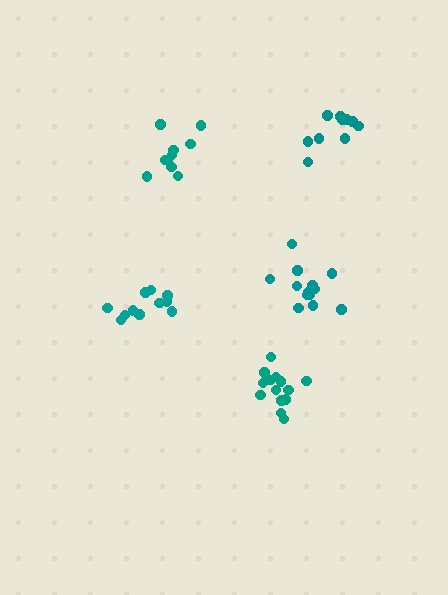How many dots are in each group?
Group 1: 10 dots, Group 2: 13 dots, Group 3: 11 dots, Group 4: 10 dots, Group 5: 14 dots (58 total).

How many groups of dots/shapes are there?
There are 5 groups.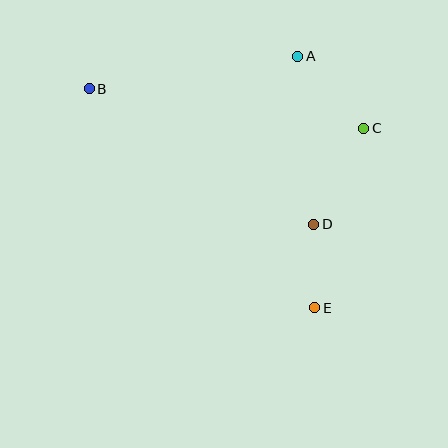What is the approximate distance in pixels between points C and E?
The distance between C and E is approximately 186 pixels.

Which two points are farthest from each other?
Points B and E are farthest from each other.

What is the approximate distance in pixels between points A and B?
The distance between A and B is approximately 211 pixels.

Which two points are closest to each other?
Points D and E are closest to each other.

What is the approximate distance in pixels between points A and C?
The distance between A and C is approximately 98 pixels.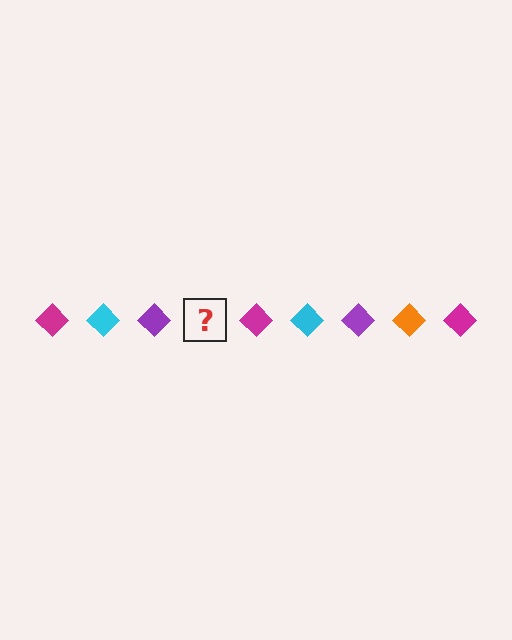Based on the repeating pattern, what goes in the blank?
The blank should be an orange diamond.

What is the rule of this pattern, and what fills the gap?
The rule is that the pattern cycles through magenta, cyan, purple, orange diamonds. The gap should be filled with an orange diamond.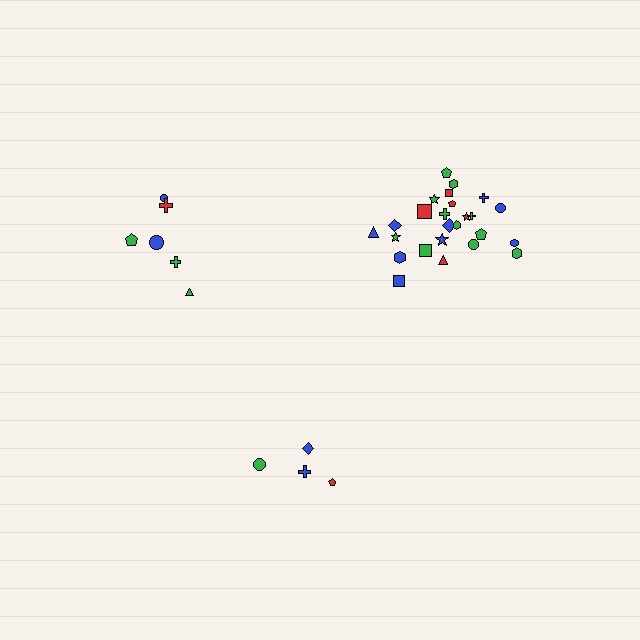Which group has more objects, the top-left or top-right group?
The top-right group.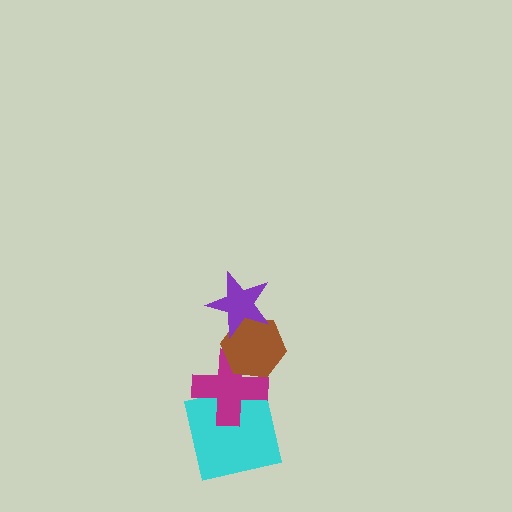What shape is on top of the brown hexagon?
The purple star is on top of the brown hexagon.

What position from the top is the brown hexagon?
The brown hexagon is 2nd from the top.